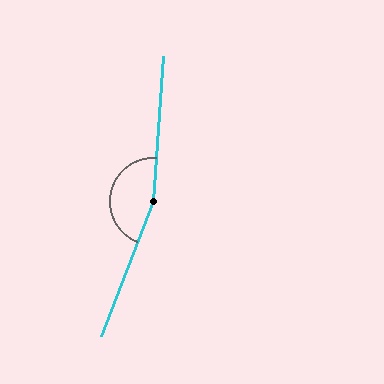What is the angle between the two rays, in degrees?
Approximately 163 degrees.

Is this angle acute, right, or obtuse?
It is obtuse.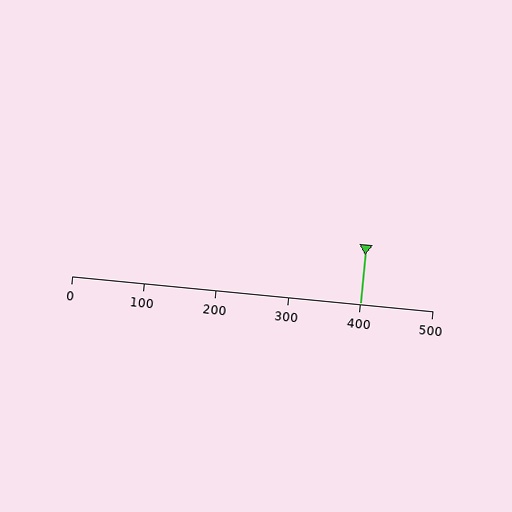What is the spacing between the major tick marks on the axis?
The major ticks are spaced 100 apart.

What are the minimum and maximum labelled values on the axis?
The axis runs from 0 to 500.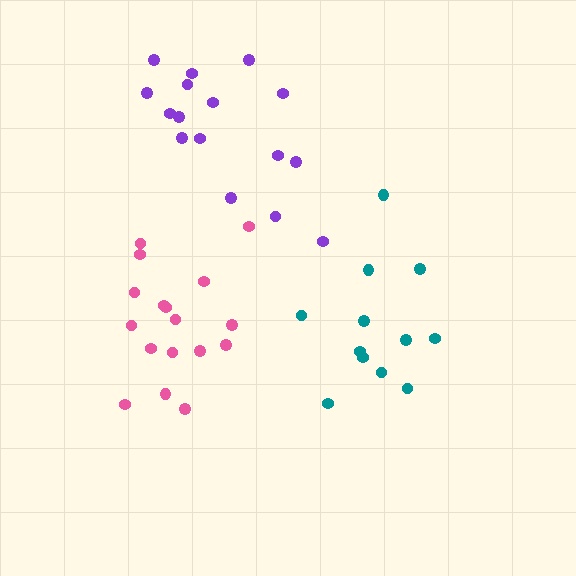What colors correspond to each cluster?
The clusters are colored: purple, teal, pink.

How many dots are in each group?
Group 1: 16 dots, Group 2: 12 dots, Group 3: 17 dots (45 total).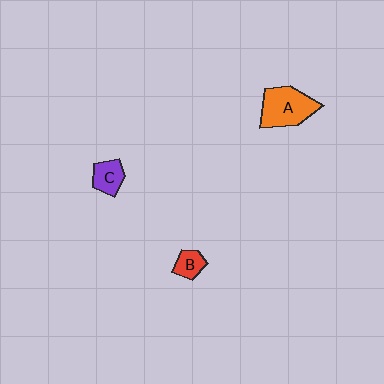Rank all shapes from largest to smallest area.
From largest to smallest: A (orange), C (purple), B (red).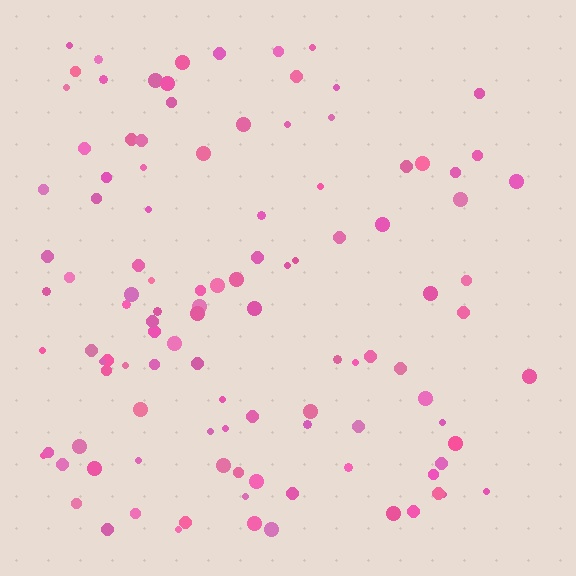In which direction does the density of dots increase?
From right to left, with the left side densest.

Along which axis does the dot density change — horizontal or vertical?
Horizontal.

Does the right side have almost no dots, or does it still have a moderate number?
Still a moderate number, just noticeably fewer than the left.